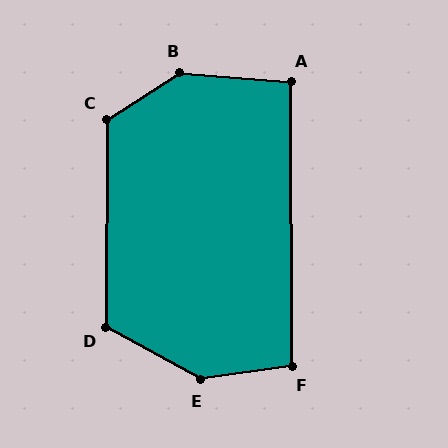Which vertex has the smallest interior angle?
A, at approximately 95 degrees.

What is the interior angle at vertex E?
Approximately 143 degrees (obtuse).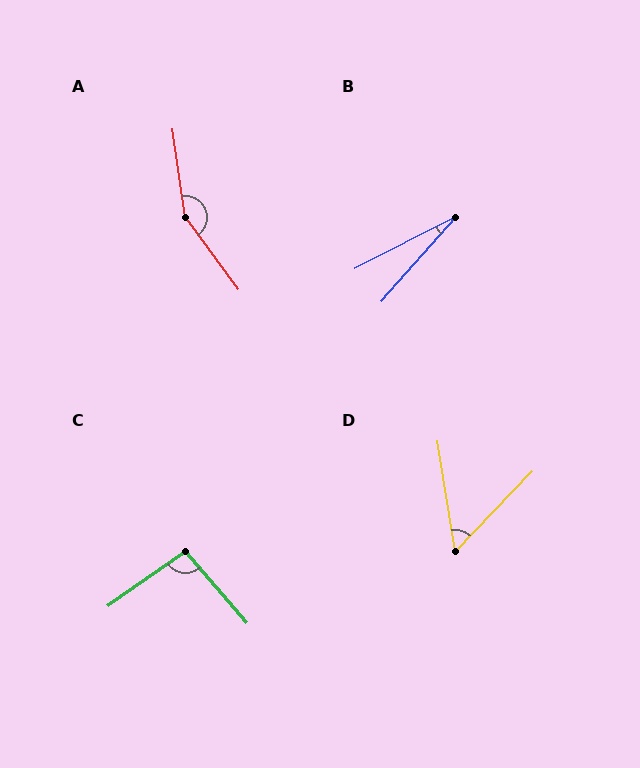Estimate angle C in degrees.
Approximately 96 degrees.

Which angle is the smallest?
B, at approximately 22 degrees.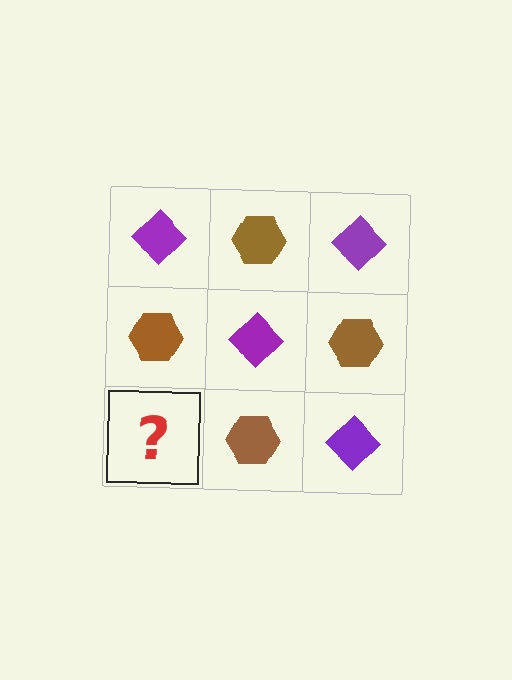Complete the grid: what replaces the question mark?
The question mark should be replaced with a purple diamond.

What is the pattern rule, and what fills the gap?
The rule is that it alternates purple diamond and brown hexagon in a checkerboard pattern. The gap should be filled with a purple diamond.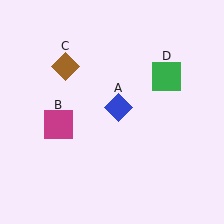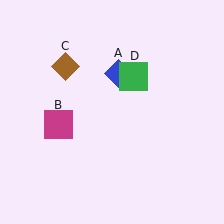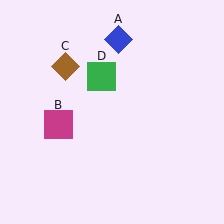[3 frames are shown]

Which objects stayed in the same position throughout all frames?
Magenta square (object B) and brown diamond (object C) remained stationary.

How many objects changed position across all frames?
2 objects changed position: blue diamond (object A), green square (object D).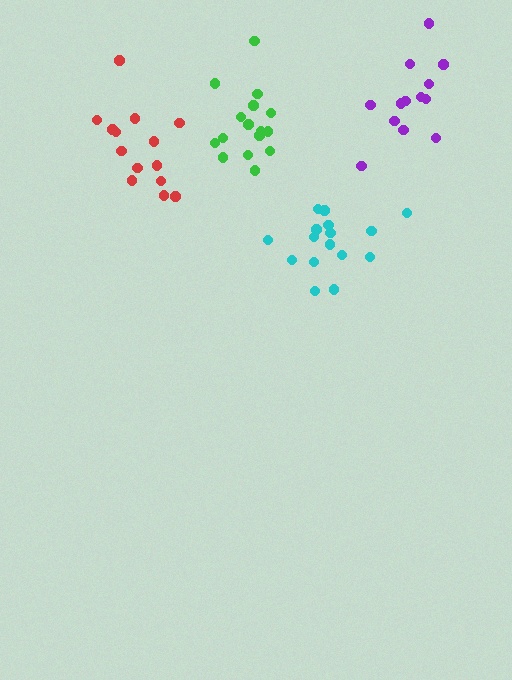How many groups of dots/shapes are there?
There are 4 groups.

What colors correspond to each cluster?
The clusters are colored: red, purple, cyan, green.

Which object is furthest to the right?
The purple cluster is rightmost.